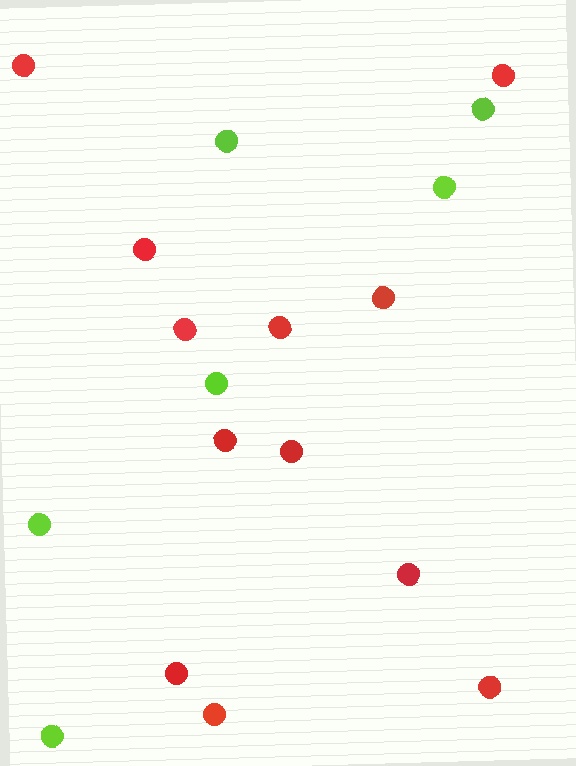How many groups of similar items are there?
There are 2 groups: one group of red circles (12) and one group of lime circles (6).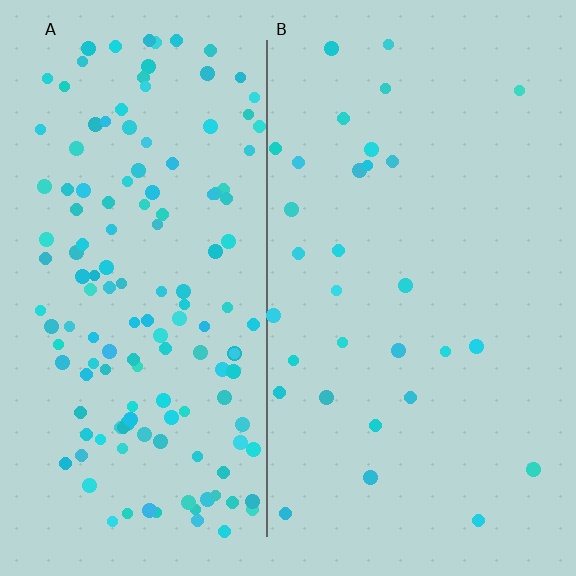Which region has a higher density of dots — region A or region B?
A (the left).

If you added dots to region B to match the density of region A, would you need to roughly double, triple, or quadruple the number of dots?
Approximately quadruple.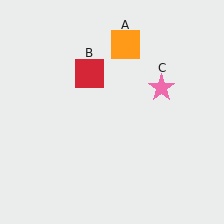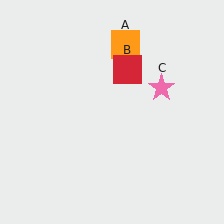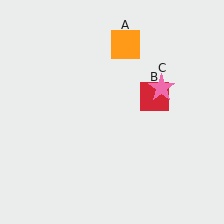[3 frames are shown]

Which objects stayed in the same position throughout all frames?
Orange square (object A) and pink star (object C) remained stationary.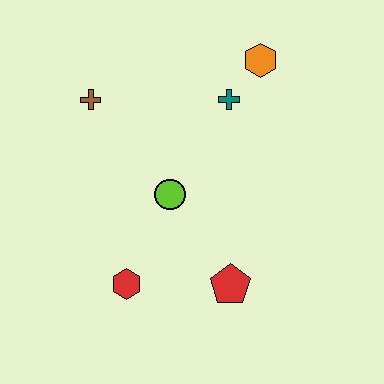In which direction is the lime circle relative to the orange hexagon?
The lime circle is below the orange hexagon.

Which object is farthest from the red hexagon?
The orange hexagon is farthest from the red hexagon.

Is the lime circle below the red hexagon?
No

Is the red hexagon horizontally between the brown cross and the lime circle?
Yes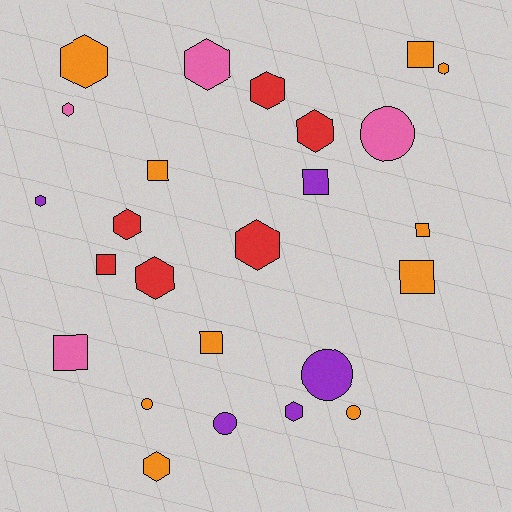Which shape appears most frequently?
Hexagon, with 12 objects.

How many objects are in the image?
There are 25 objects.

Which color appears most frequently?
Orange, with 10 objects.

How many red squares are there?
There is 1 red square.